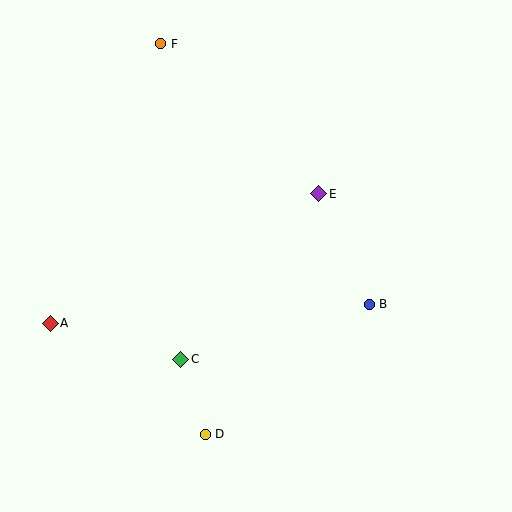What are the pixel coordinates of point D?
Point D is at (205, 434).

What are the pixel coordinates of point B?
Point B is at (369, 304).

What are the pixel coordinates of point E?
Point E is at (319, 194).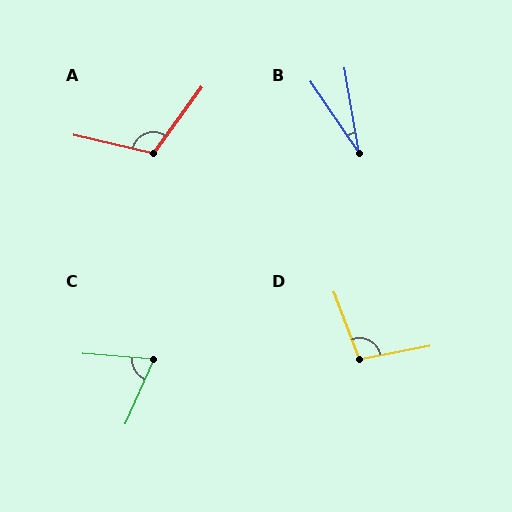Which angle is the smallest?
B, at approximately 24 degrees.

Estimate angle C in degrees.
Approximately 70 degrees.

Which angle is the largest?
A, at approximately 113 degrees.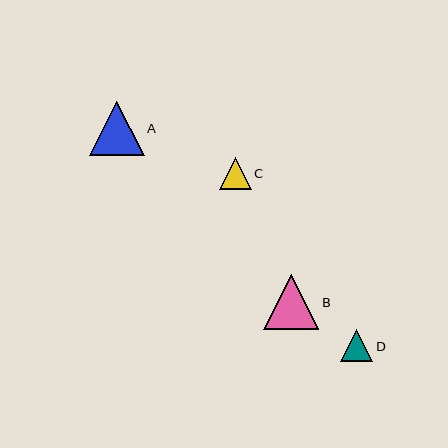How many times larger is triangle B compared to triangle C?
Triangle B is approximately 1.7 times the size of triangle C.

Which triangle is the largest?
Triangle B is the largest with a size of approximately 55 pixels.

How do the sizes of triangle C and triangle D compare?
Triangle C and triangle D are approximately the same size.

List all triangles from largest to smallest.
From largest to smallest: B, A, C, D.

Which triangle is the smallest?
Triangle D is the smallest with a size of approximately 32 pixels.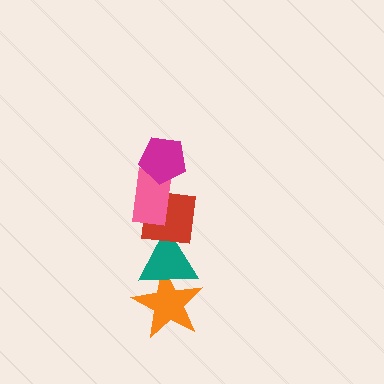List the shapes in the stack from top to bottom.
From top to bottom: the magenta pentagon, the pink rectangle, the red square, the teal triangle, the orange star.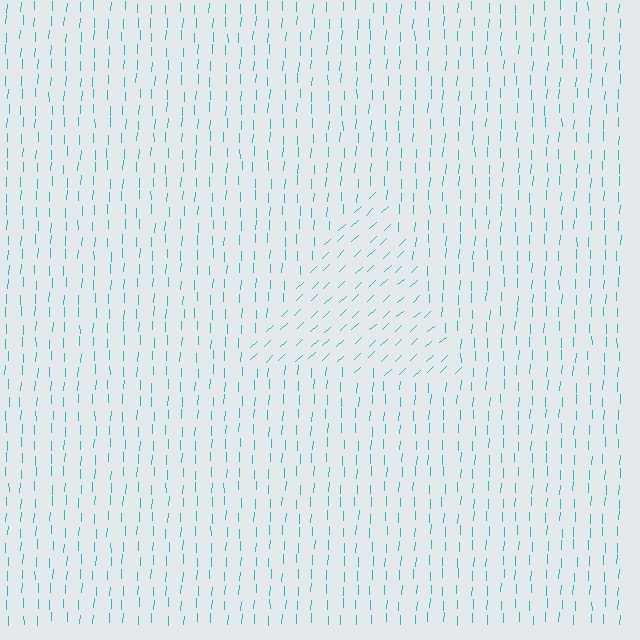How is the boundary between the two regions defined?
The boundary is defined purely by a change in line orientation (approximately 45 degrees difference). All lines are the same color and thickness.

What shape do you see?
I see a triangle.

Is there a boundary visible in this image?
Yes, there is a texture boundary formed by a change in line orientation.